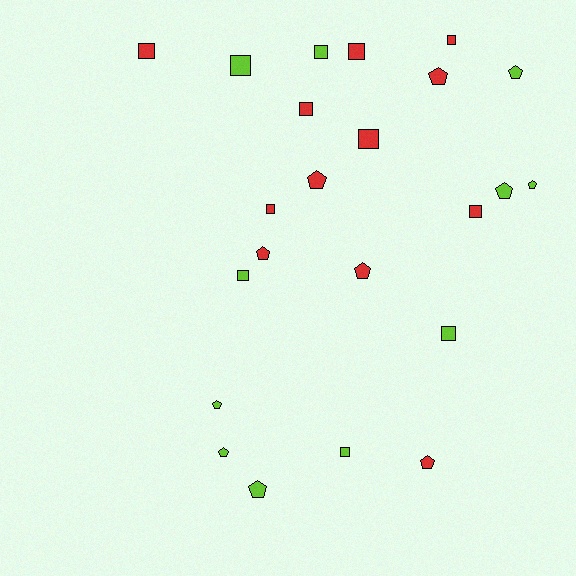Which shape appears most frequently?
Square, with 12 objects.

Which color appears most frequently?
Red, with 12 objects.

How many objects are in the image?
There are 23 objects.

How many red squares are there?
There are 7 red squares.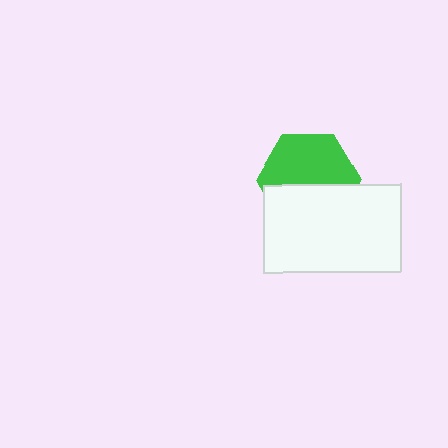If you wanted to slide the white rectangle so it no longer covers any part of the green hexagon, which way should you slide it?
Slide it down — that is the most direct way to separate the two shapes.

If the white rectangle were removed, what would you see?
You would see the complete green hexagon.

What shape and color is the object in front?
The object in front is a white rectangle.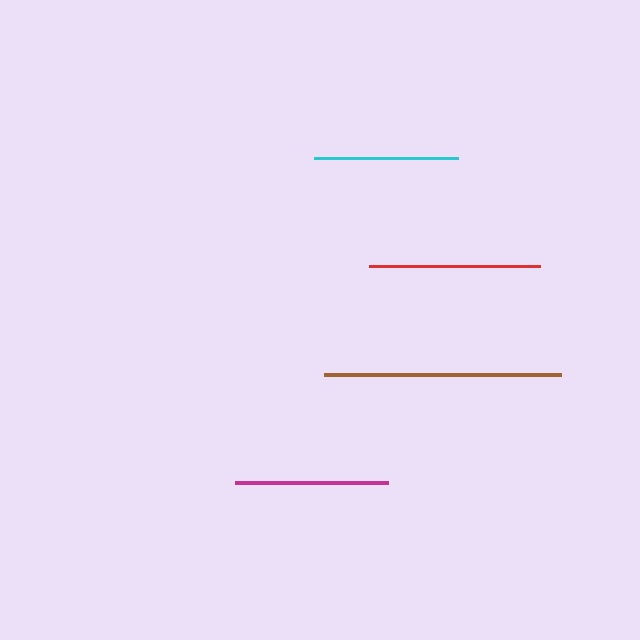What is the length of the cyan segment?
The cyan segment is approximately 144 pixels long.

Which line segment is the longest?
The brown line is the longest at approximately 237 pixels.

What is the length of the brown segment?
The brown segment is approximately 237 pixels long.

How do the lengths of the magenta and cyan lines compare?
The magenta and cyan lines are approximately the same length.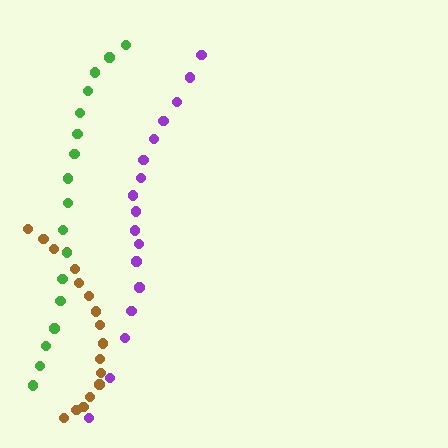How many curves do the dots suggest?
There are 3 distinct paths.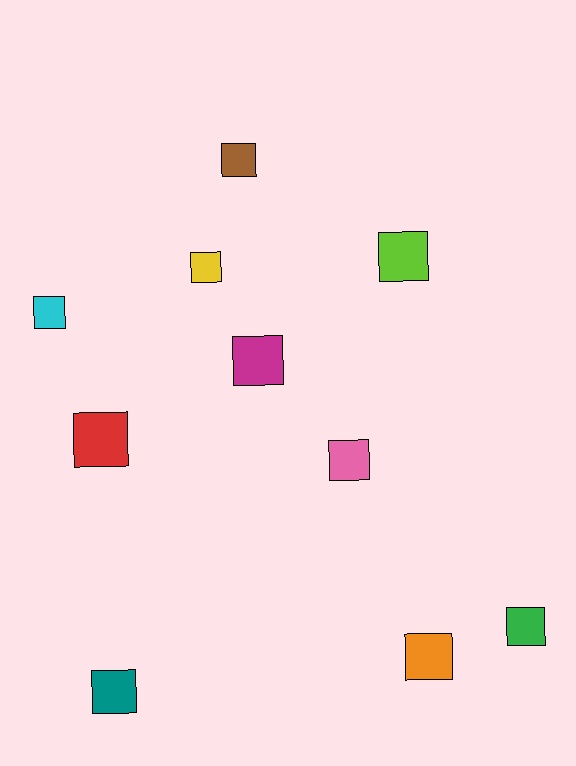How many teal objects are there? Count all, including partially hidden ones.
There is 1 teal object.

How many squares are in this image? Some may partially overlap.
There are 10 squares.